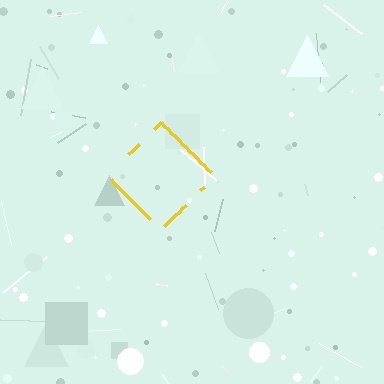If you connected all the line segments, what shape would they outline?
They would outline a diamond.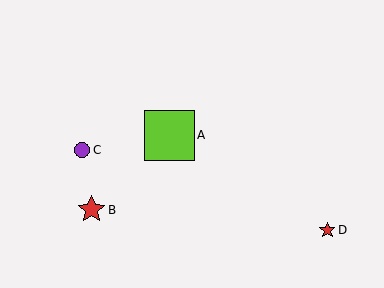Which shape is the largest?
The lime square (labeled A) is the largest.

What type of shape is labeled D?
Shape D is a red star.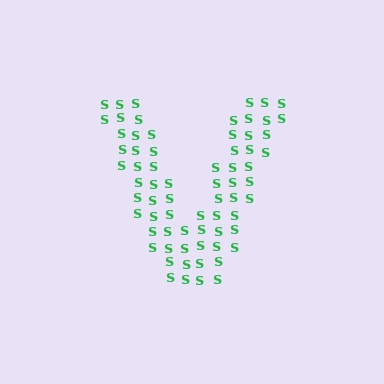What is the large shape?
The large shape is the letter V.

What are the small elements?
The small elements are letter S's.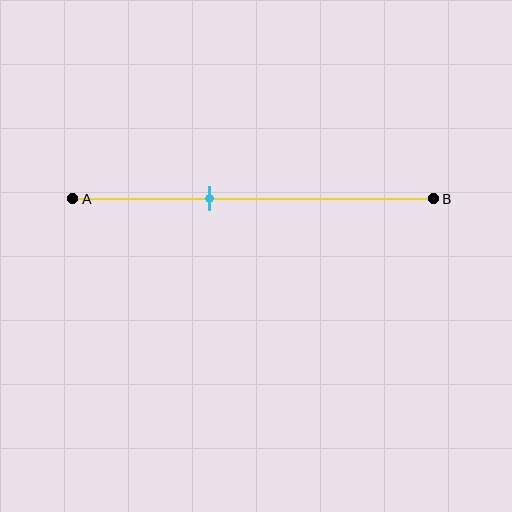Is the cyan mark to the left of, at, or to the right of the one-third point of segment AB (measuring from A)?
The cyan mark is to the right of the one-third point of segment AB.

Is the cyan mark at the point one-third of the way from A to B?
No, the mark is at about 40% from A, not at the 33% one-third point.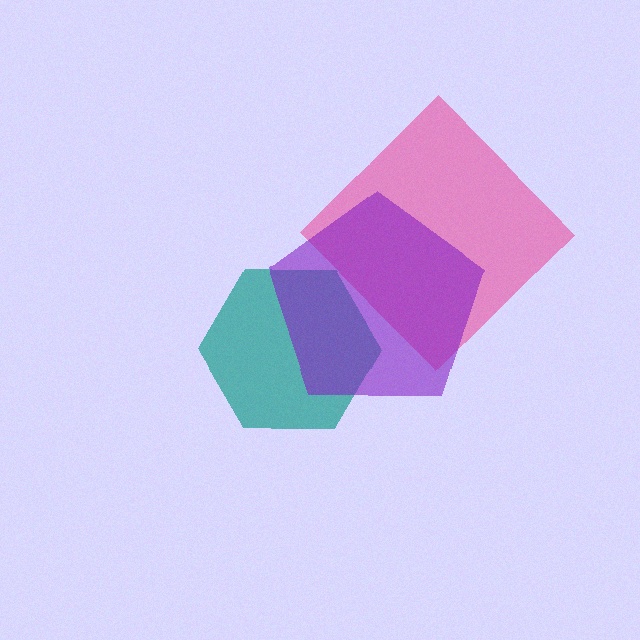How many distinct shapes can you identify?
There are 3 distinct shapes: a pink diamond, a teal hexagon, a purple pentagon.